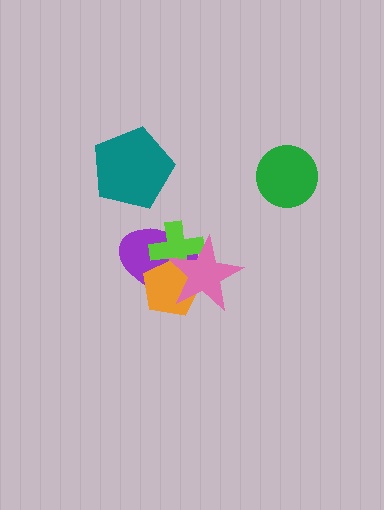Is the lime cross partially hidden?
Yes, it is partially covered by another shape.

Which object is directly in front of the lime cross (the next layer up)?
The orange pentagon is directly in front of the lime cross.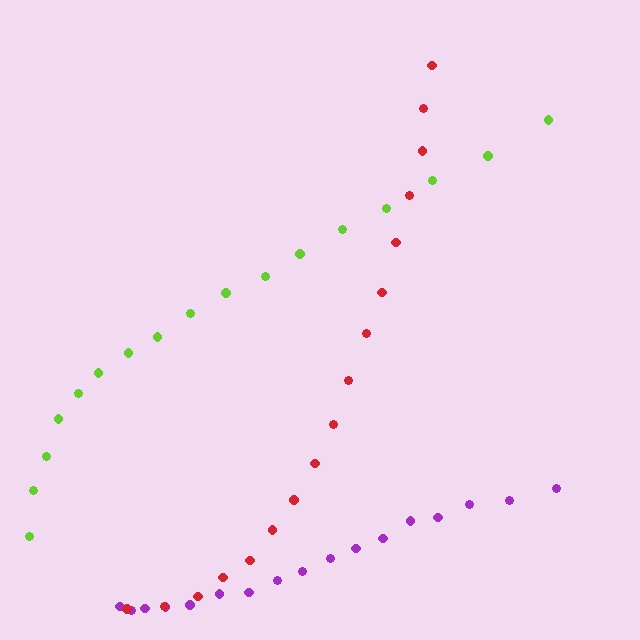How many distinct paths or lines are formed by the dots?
There are 3 distinct paths.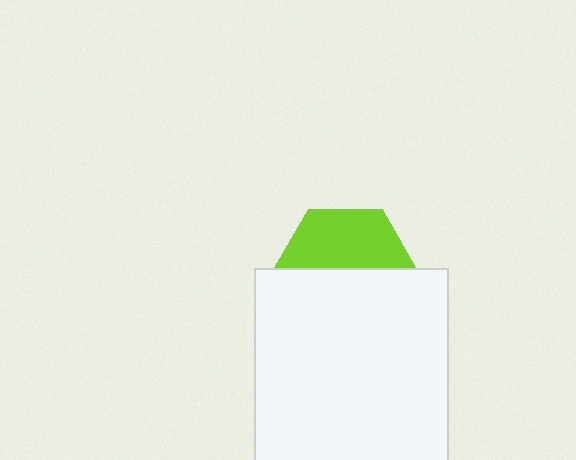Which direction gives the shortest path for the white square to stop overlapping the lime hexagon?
Moving down gives the shortest separation.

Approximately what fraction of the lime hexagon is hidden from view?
Roughly 57% of the lime hexagon is hidden behind the white square.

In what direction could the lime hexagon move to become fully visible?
The lime hexagon could move up. That would shift it out from behind the white square entirely.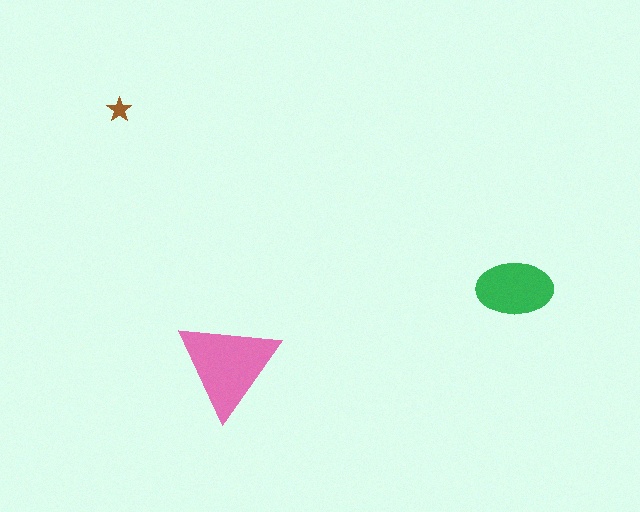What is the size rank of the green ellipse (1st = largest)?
2nd.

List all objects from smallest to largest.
The brown star, the green ellipse, the pink triangle.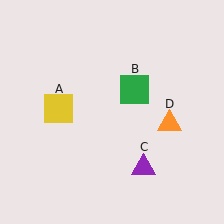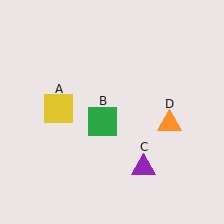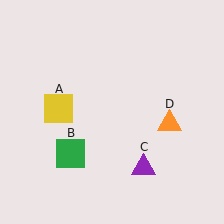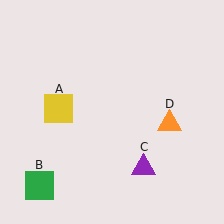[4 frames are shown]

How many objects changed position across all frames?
1 object changed position: green square (object B).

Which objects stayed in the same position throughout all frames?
Yellow square (object A) and purple triangle (object C) and orange triangle (object D) remained stationary.